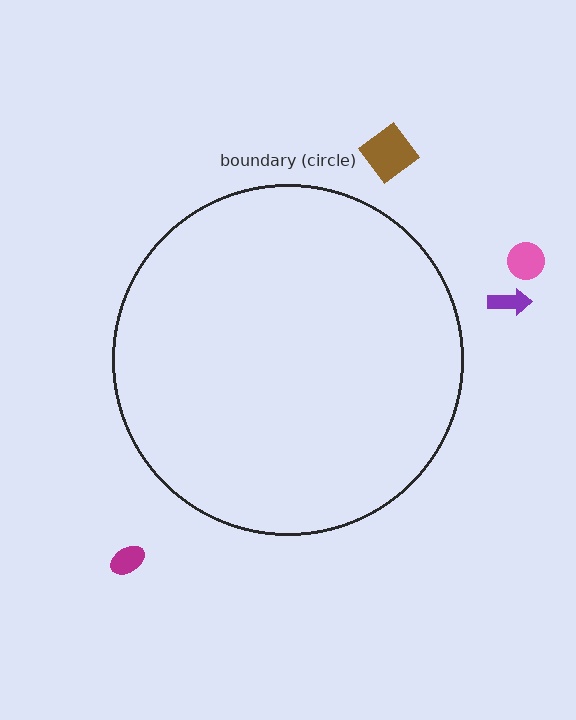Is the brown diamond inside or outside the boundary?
Outside.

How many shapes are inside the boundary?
0 inside, 4 outside.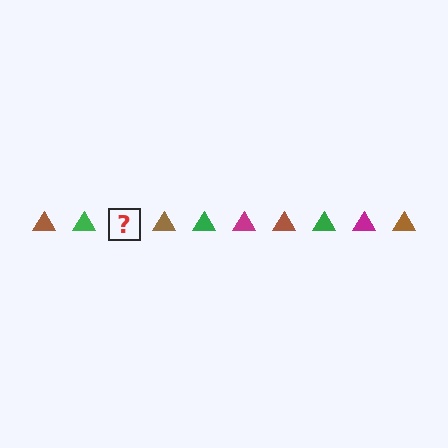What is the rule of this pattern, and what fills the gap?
The rule is that the pattern cycles through brown, green, magenta triangles. The gap should be filled with a magenta triangle.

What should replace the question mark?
The question mark should be replaced with a magenta triangle.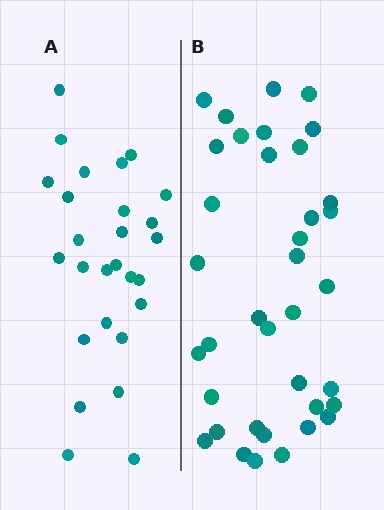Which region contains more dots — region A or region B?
Region B (the right region) has more dots.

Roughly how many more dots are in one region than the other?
Region B has roughly 10 or so more dots than region A.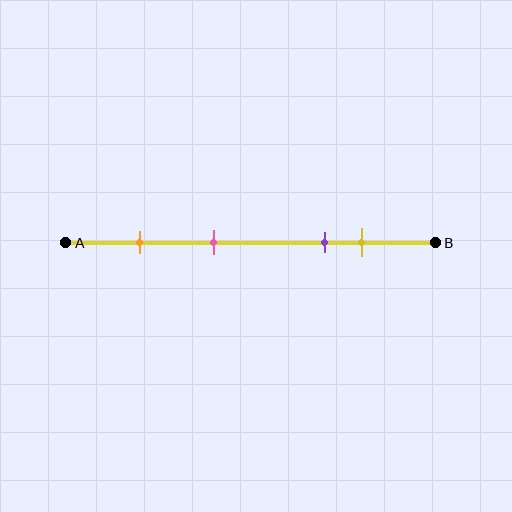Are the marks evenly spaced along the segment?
No, the marks are not evenly spaced.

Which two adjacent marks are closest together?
The purple and yellow marks are the closest adjacent pair.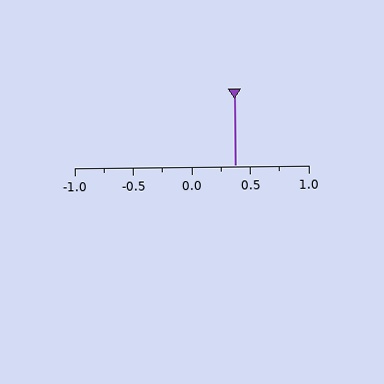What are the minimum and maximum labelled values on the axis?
The axis runs from -1.0 to 1.0.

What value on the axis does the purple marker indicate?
The marker indicates approximately 0.38.